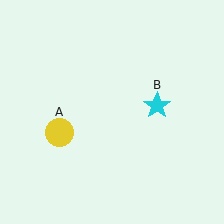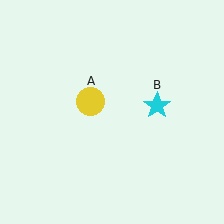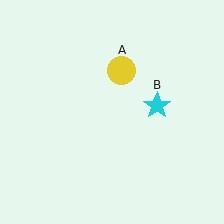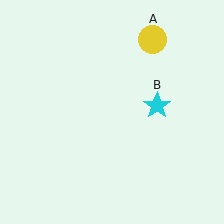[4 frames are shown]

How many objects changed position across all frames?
1 object changed position: yellow circle (object A).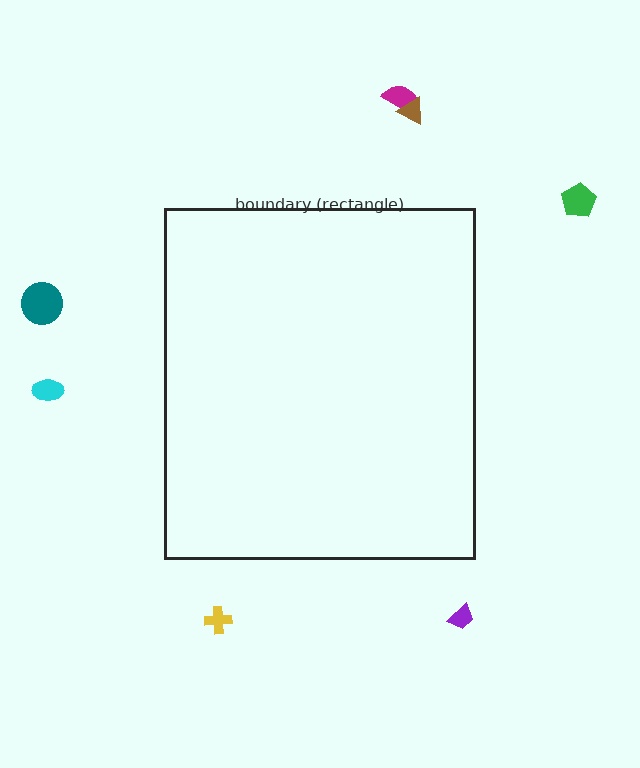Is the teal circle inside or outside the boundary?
Outside.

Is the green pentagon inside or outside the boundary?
Outside.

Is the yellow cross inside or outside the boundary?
Outside.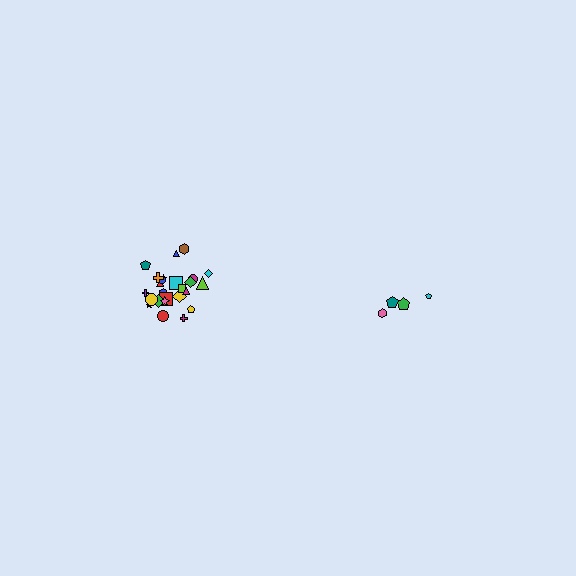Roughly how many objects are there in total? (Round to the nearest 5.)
Roughly 30 objects in total.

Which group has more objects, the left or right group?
The left group.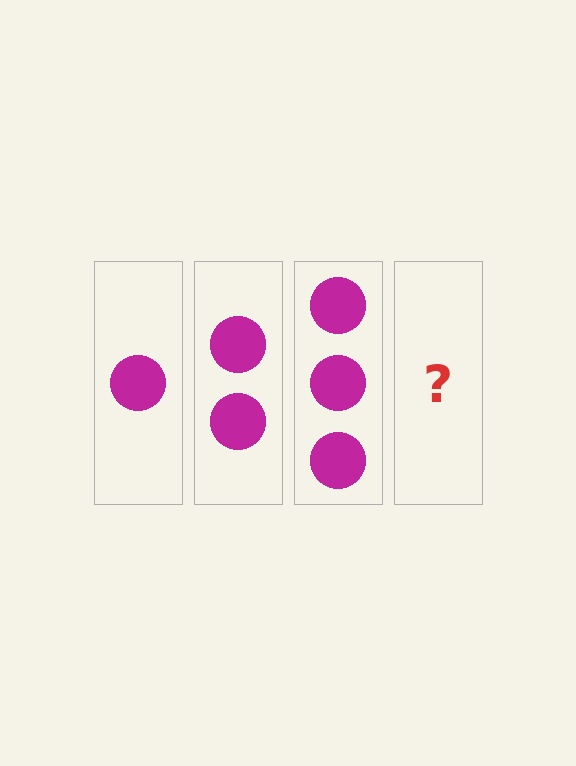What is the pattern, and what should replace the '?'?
The pattern is that each step adds one more circle. The '?' should be 4 circles.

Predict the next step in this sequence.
The next step is 4 circles.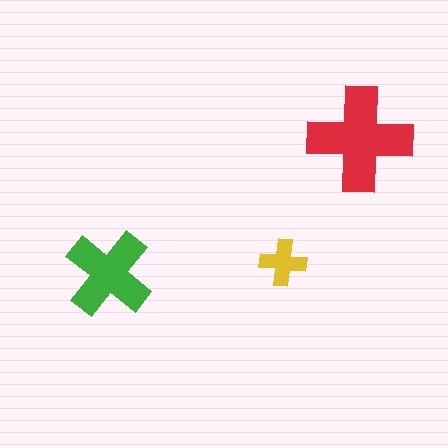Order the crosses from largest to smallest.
the red one, the green one, the yellow one.